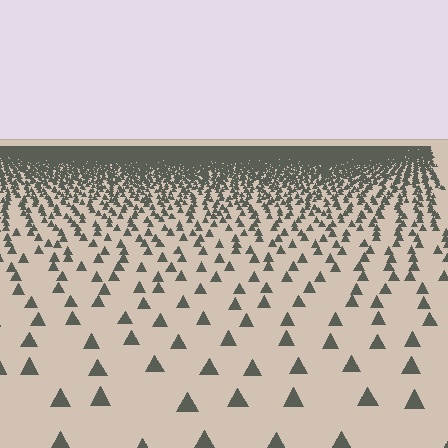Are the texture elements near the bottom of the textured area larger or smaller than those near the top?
Larger. Near the bottom, elements are closer to the viewer and appear at a bigger on-screen size.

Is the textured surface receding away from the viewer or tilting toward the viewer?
The surface is receding away from the viewer. Texture elements get smaller and denser toward the top.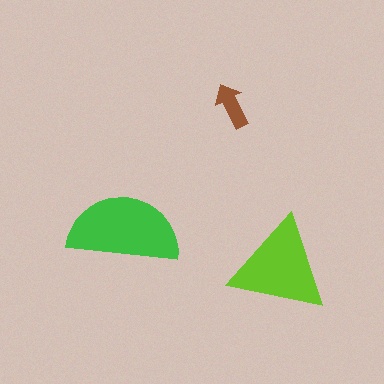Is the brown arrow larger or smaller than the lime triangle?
Smaller.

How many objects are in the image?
There are 3 objects in the image.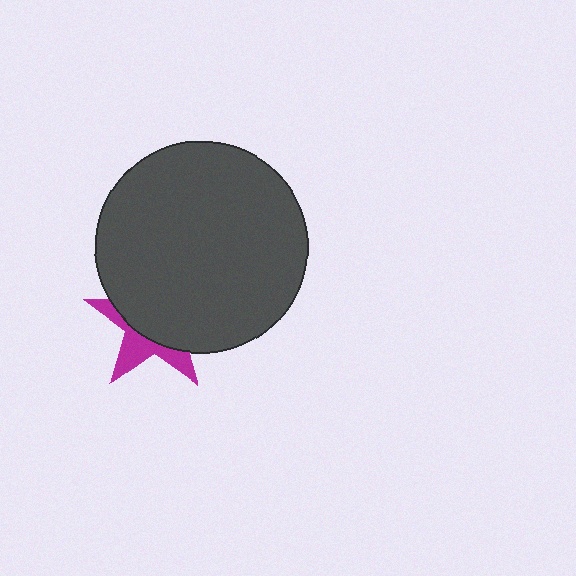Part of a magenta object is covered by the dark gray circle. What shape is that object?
It is a star.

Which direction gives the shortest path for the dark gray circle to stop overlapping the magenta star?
Moving up gives the shortest separation.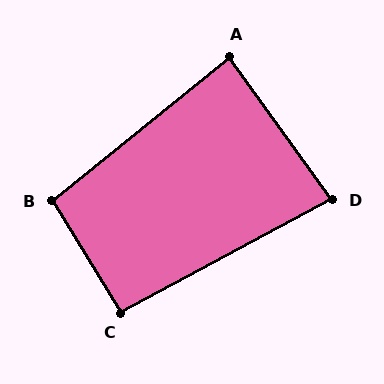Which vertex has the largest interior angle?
B, at approximately 97 degrees.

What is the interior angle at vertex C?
Approximately 93 degrees (approximately right).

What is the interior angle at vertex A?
Approximately 87 degrees (approximately right).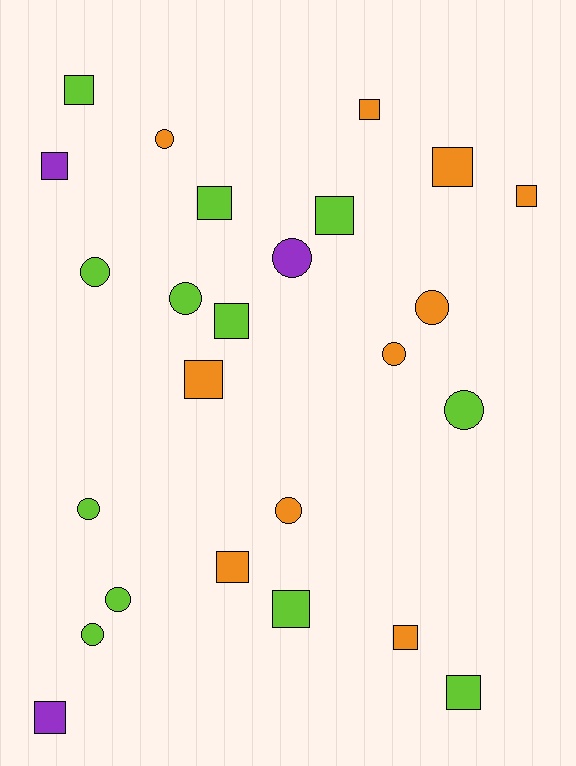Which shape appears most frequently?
Square, with 14 objects.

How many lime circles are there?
There are 6 lime circles.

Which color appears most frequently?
Lime, with 12 objects.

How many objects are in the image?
There are 25 objects.